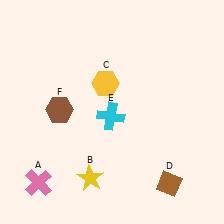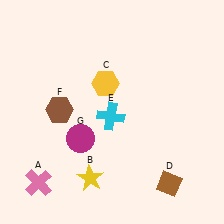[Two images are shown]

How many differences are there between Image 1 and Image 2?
There is 1 difference between the two images.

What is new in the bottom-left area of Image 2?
A magenta circle (G) was added in the bottom-left area of Image 2.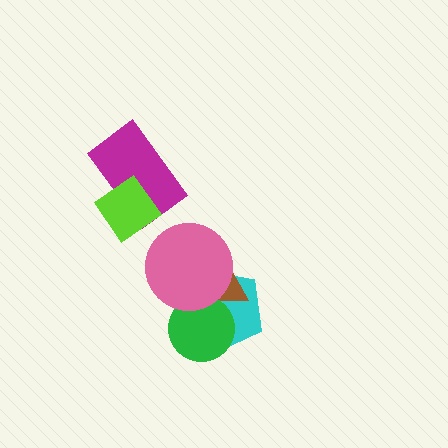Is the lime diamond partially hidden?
No, no other shape covers it.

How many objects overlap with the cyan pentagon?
3 objects overlap with the cyan pentagon.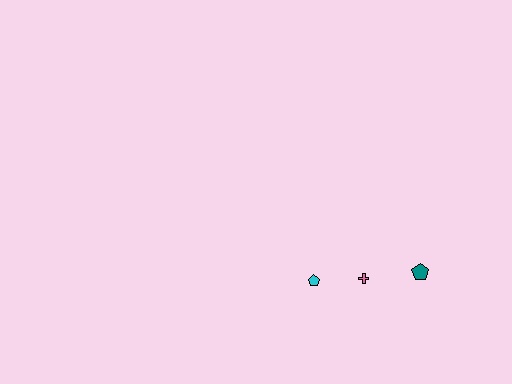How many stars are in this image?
There are no stars.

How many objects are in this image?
There are 3 objects.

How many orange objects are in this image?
There are no orange objects.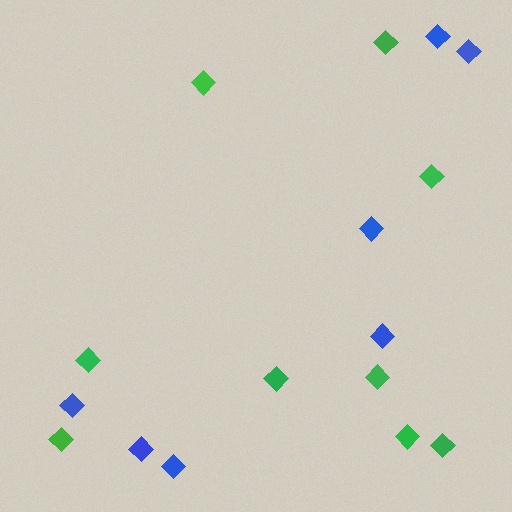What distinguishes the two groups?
There are 2 groups: one group of blue diamonds (7) and one group of green diamonds (9).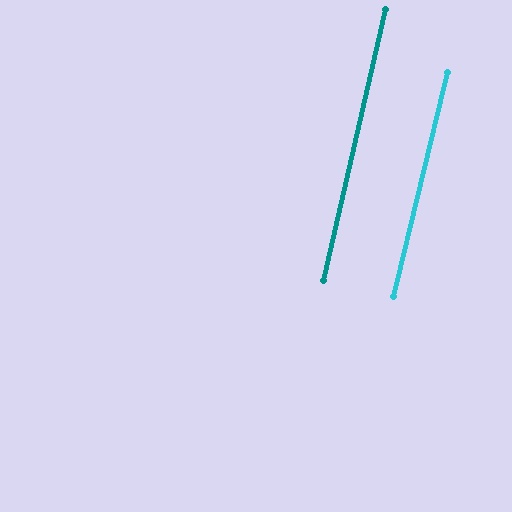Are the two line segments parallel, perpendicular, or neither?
Parallel — their directions differ by only 0.6°.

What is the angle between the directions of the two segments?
Approximately 1 degree.